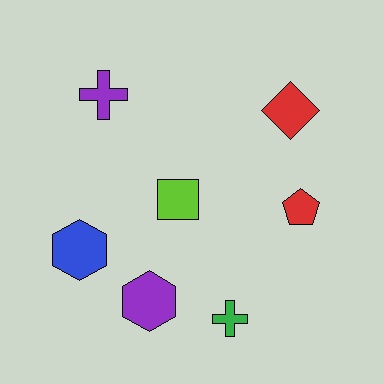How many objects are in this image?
There are 7 objects.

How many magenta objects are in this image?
There are no magenta objects.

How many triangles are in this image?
There are no triangles.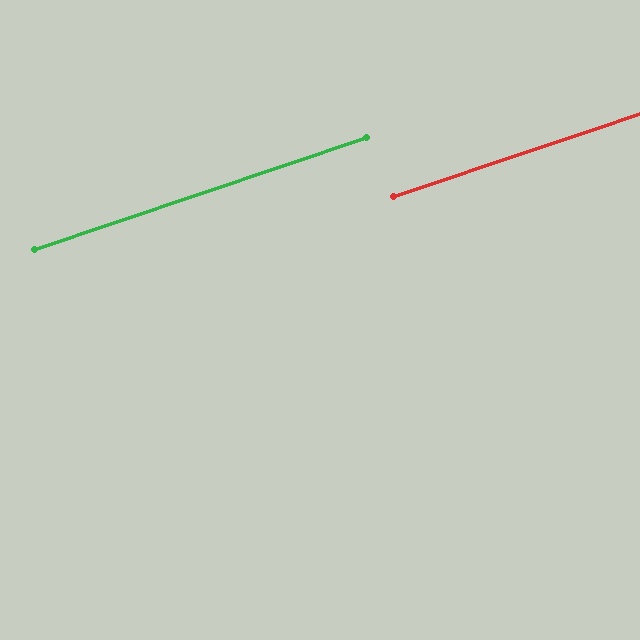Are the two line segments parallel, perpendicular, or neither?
Parallel — their directions differ by only 0.2°.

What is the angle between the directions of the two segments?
Approximately 0 degrees.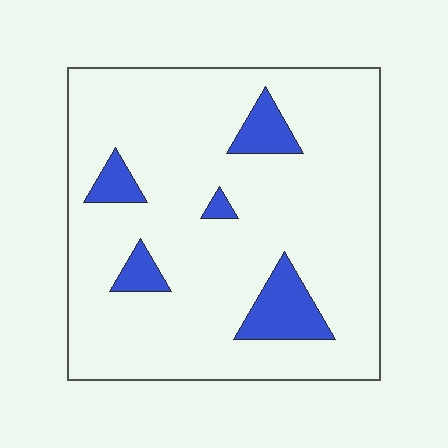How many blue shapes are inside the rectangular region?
5.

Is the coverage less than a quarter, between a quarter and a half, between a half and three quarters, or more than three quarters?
Less than a quarter.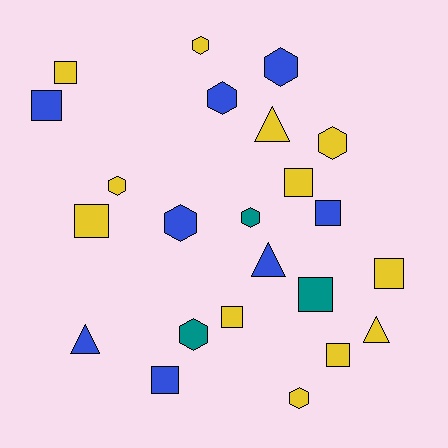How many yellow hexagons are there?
There are 4 yellow hexagons.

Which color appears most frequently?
Yellow, with 12 objects.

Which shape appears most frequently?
Square, with 10 objects.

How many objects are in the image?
There are 23 objects.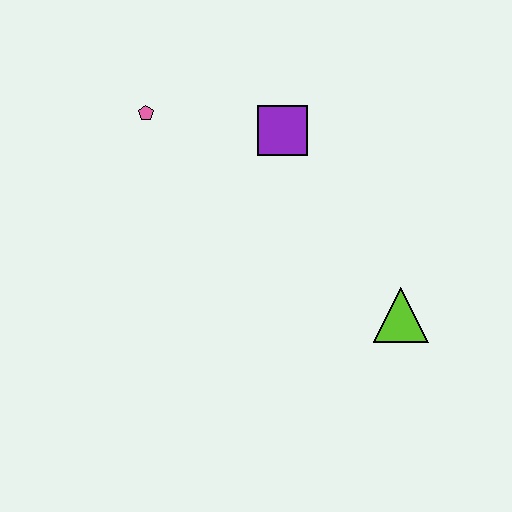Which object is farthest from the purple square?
The lime triangle is farthest from the purple square.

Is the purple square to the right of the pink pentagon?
Yes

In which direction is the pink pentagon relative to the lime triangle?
The pink pentagon is to the left of the lime triangle.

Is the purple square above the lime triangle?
Yes